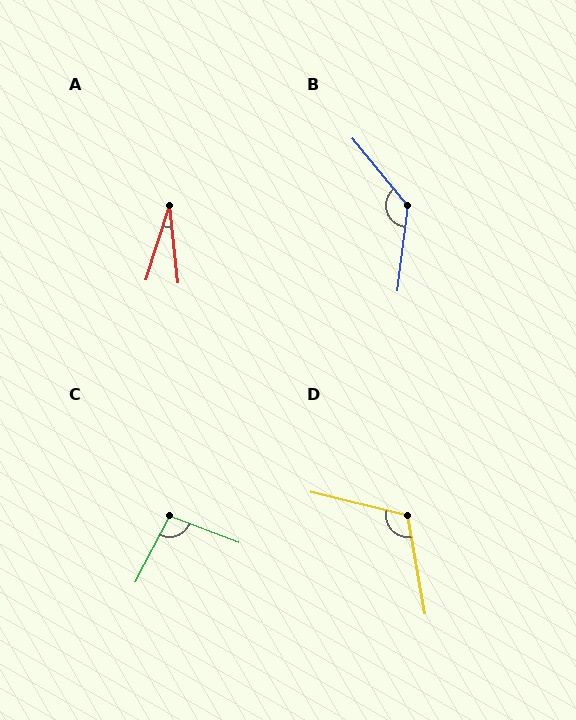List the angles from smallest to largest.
A (23°), C (97°), D (114°), B (134°).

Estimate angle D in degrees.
Approximately 114 degrees.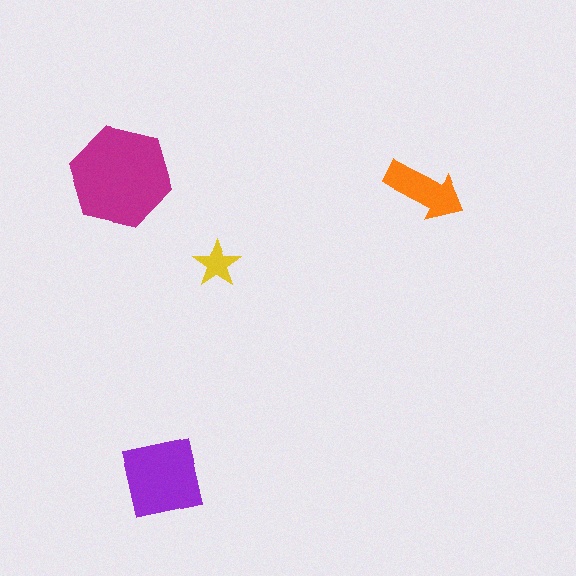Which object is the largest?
The magenta hexagon.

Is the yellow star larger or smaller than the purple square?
Smaller.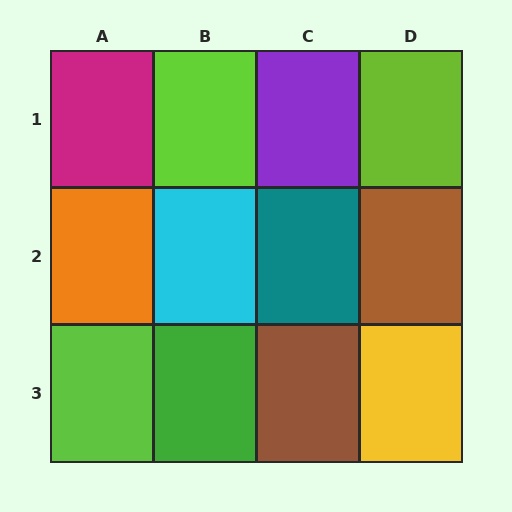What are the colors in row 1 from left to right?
Magenta, lime, purple, lime.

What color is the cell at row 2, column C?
Teal.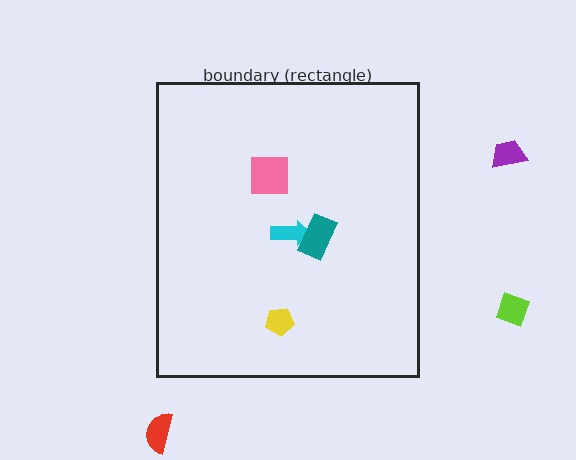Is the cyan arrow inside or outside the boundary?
Inside.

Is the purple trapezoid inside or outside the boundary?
Outside.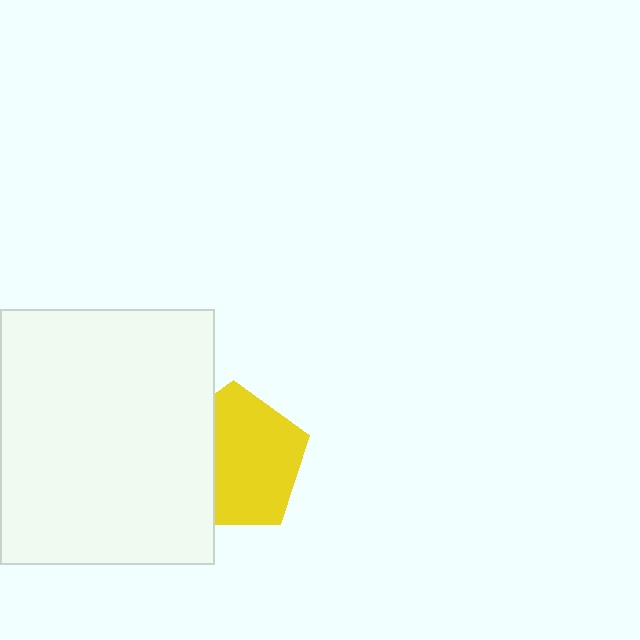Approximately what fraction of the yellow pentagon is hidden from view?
Roughly 34% of the yellow pentagon is hidden behind the white rectangle.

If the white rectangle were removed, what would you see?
You would see the complete yellow pentagon.